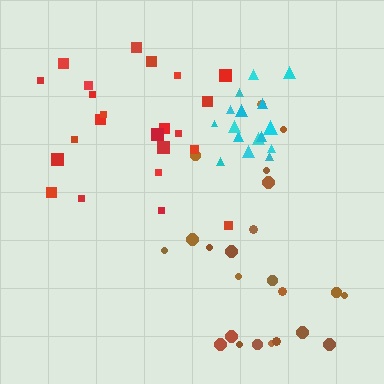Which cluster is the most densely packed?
Cyan.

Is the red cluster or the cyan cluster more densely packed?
Cyan.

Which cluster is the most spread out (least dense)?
Brown.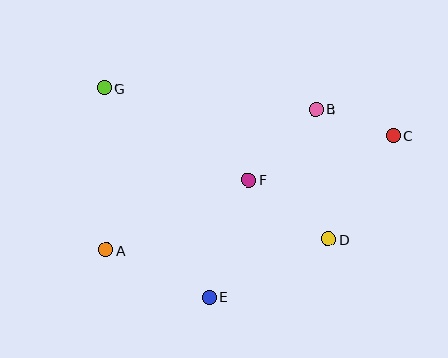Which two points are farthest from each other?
Points A and C are farthest from each other.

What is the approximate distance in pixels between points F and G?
The distance between F and G is approximately 171 pixels.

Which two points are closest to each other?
Points B and C are closest to each other.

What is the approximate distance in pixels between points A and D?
The distance between A and D is approximately 222 pixels.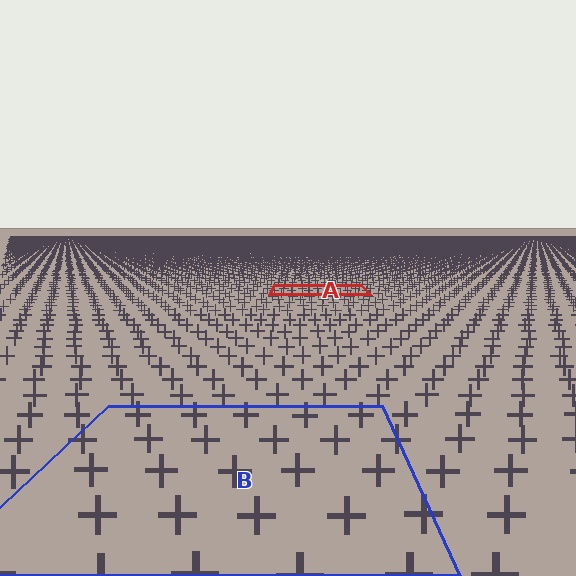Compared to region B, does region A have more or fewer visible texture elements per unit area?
Region A has more texture elements per unit area — they are packed more densely because it is farther away.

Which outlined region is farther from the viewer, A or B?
Region A is farther from the viewer — the texture elements inside it appear smaller and more densely packed.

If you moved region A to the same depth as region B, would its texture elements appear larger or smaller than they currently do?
They would appear larger. At a closer depth, the same texture elements are projected at a bigger on-screen size.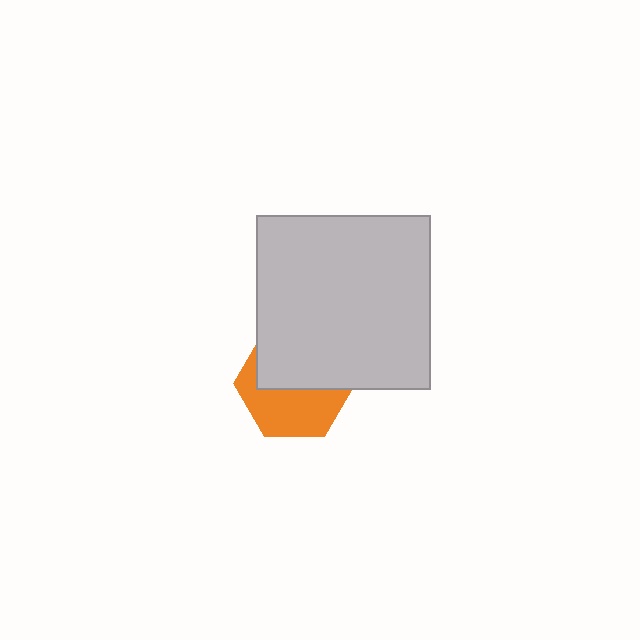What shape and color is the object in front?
The object in front is a light gray square.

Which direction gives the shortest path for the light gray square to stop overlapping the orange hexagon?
Moving up gives the shortest separation.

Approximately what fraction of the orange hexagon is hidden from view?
Roughly 52% of the orange hexagon is hidden behind the light gray square.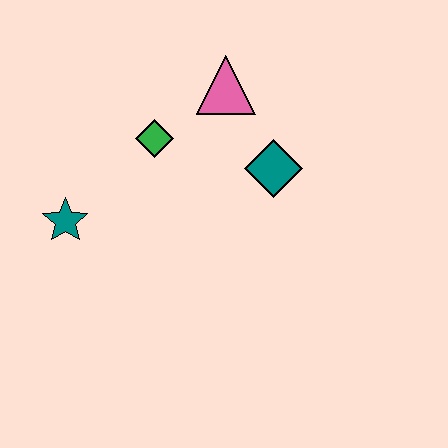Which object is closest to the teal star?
The green diamond is closest to the teal star.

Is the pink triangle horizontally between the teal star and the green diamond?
No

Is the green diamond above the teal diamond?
Yes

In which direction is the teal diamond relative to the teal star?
The teal diamond is to the right of the teal star.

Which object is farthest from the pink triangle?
The teal star is farthest from the pink triangle.